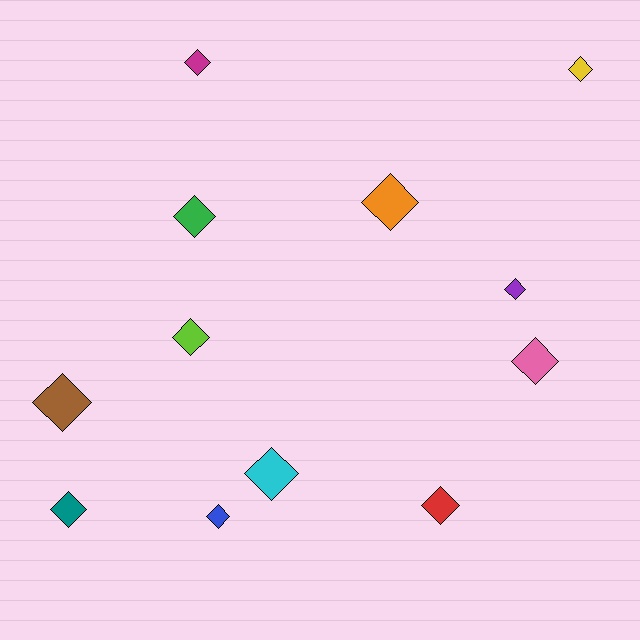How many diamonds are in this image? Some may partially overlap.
There are 12 diamonds.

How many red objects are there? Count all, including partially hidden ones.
There is 1 red object.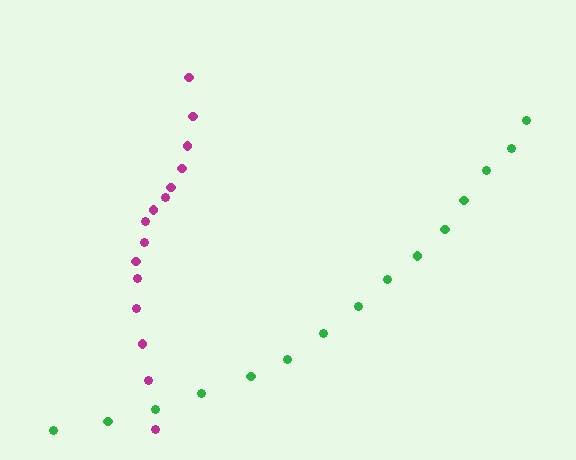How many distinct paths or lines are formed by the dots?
There are 2 distinct paths.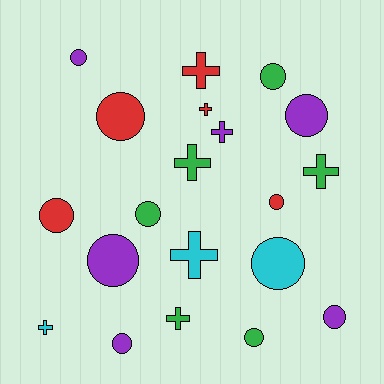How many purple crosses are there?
There is 1 purple cross.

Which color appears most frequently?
Green, with 6 objects.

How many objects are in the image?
There are 20 objects.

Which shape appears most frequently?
Circle, with 12 objects.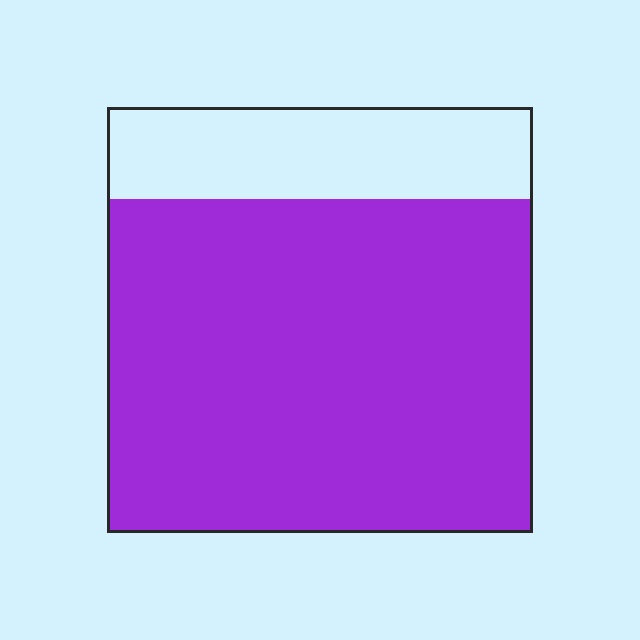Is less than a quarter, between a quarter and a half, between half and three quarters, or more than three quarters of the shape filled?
More than three quarters.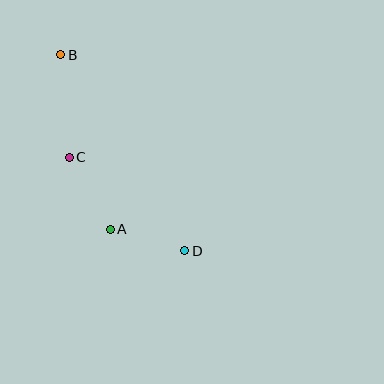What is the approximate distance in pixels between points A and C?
The distance between A and C is approximately 83 pixels.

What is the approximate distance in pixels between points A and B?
The distance between A and B is approximately 182 pixels.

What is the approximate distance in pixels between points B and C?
The distance between B and C is approximately 103 pixels.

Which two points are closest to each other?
Points A and D are closest to each other.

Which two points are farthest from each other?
Points B and D are farthest from each other.